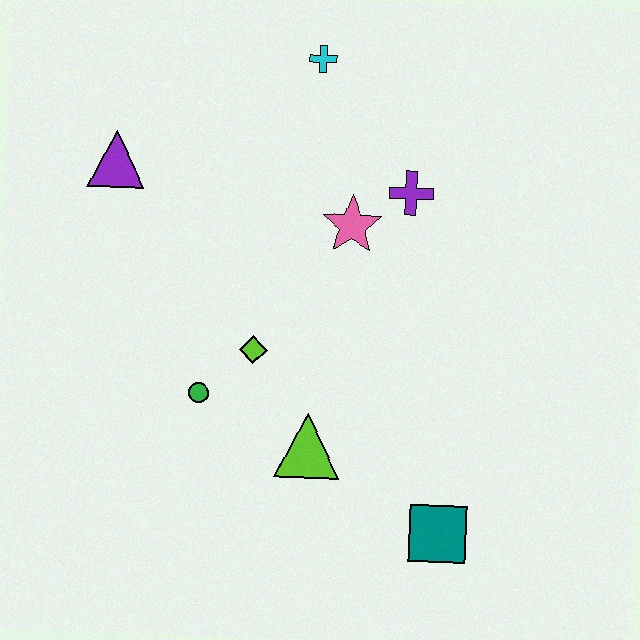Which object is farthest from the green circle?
The cyan cross is farthest from the green circle.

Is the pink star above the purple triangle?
No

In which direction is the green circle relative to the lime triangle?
The green circle is to the left of the lime triangle.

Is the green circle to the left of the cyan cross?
Yes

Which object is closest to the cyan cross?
The purple cross is closest to the cyan cross.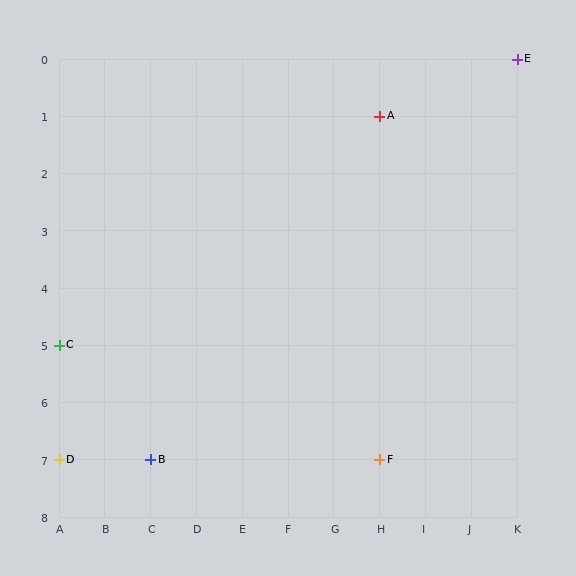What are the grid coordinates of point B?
Point B is at grid coordinates (C, 7).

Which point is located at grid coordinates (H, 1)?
Point A is at (H, 1).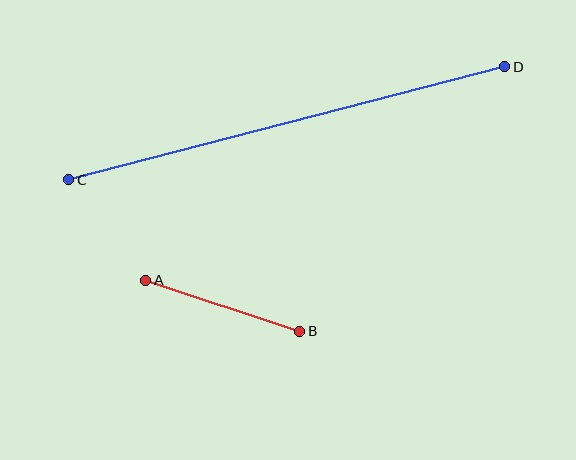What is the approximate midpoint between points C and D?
The midpoint is at approximately (287, 123) pixels.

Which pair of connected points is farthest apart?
Points C and D are farthest apart.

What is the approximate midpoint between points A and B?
The midpoint is at approximately (223, 306) pixels.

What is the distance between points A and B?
The distance is approximately 162 pixels.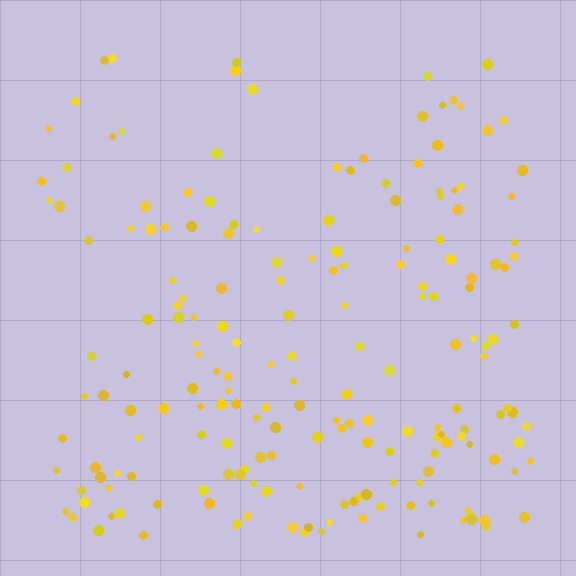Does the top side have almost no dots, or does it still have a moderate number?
Still a moderate number, just noticeably fewer than the bottom.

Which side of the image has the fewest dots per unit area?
The top.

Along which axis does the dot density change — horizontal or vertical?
Vertical.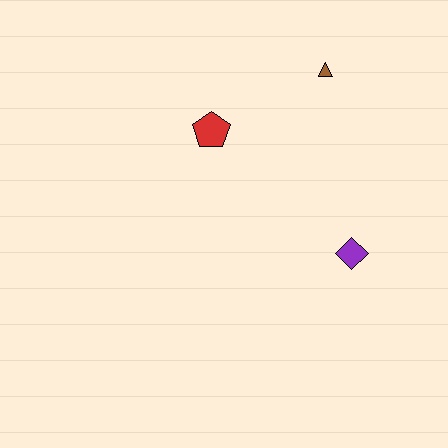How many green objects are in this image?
There are no green objects.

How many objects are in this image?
There are 3 objects.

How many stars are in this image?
There are no stars.